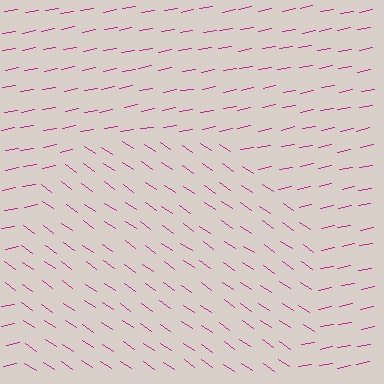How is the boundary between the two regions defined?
The boundary is defined purely by a change in line orientation (approximately 45 degrees difference). All lines are the same color and thickness.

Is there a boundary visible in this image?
Yes, there is a texture boundary formed by a change in line orientation.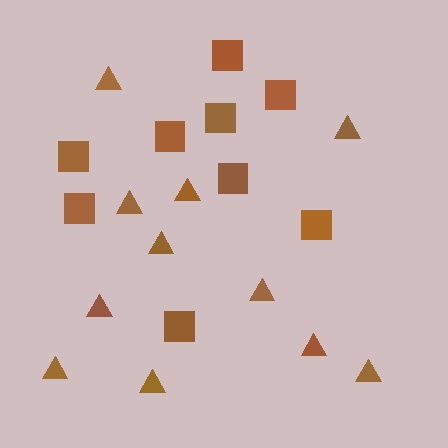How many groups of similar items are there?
There are 2 groups: one group of triangles (11) and one group of squares (9).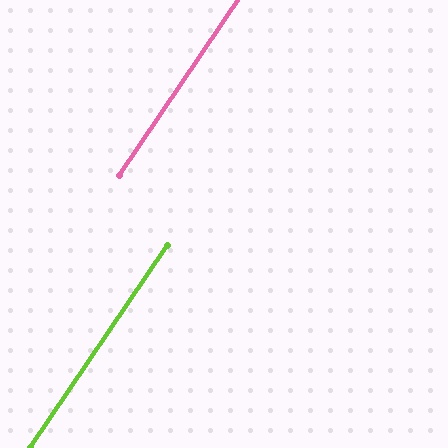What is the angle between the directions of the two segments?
Approximately 0 degrees.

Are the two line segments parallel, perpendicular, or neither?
Parallel — their directions differ by only 0.2°.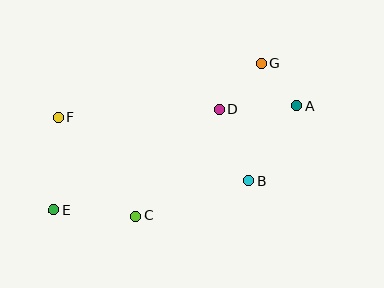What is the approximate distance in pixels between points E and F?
The distance between E and F is approximately 93 pixels.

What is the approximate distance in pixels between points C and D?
The distance between C and D is approximately 136 pixels.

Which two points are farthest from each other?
Points A and E are farthest from each other.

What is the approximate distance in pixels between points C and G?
The distance between C and G is approximately 198 pixels.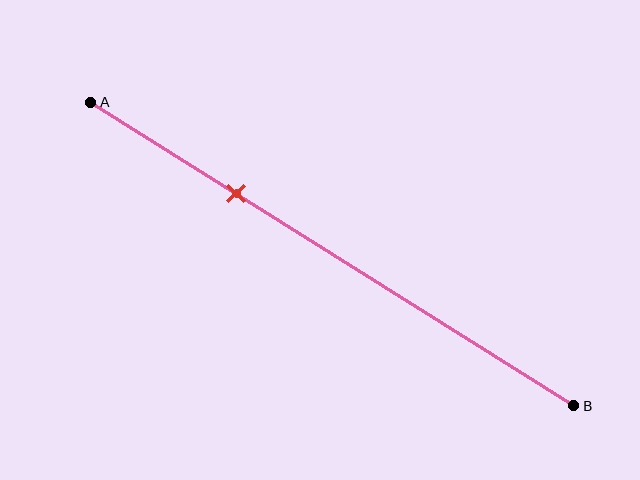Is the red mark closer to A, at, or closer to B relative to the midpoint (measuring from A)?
The red mark is closer to point A than the midpoint of segment AB.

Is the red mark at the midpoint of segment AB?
No, the mark is at about 30% from A, not at the 50% midpoint.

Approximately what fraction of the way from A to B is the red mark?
The red mark is approximately 30% of the way from A to B.